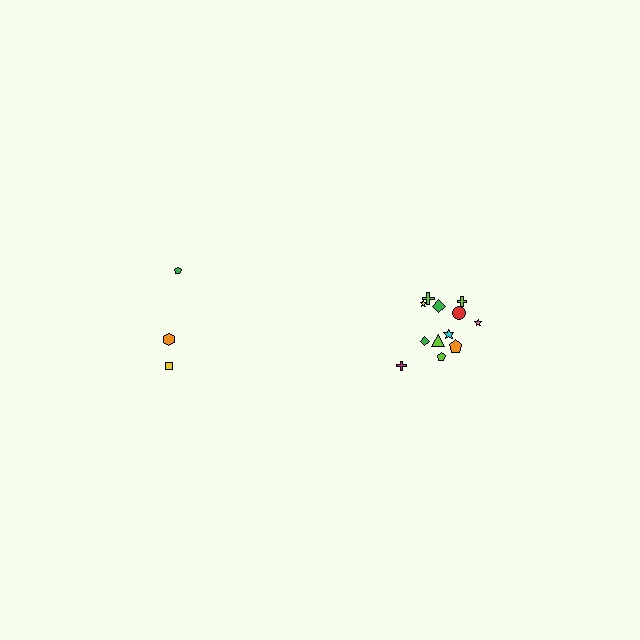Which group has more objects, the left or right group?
The right group.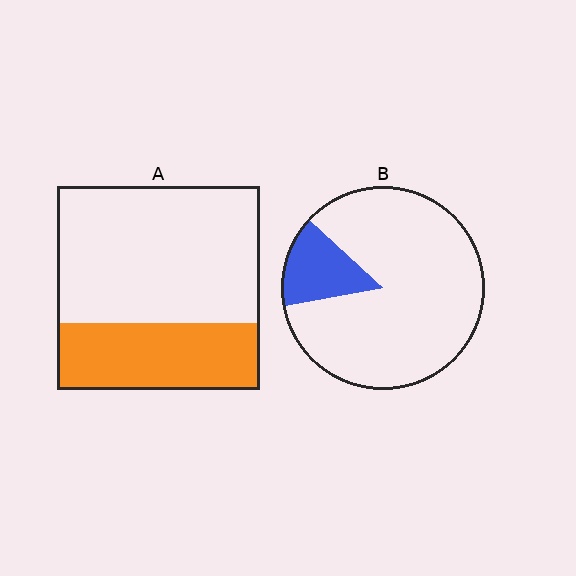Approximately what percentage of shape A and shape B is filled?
A is approximately 35% and B is approximately 15%.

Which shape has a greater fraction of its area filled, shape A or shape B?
Shape A.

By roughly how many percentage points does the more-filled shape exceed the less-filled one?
By roughly 20 percentage points (A over B).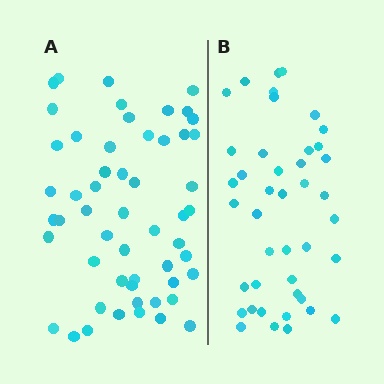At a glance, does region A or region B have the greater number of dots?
Region A (the left region) has more dots.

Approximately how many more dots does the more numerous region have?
Region A has roughly 12 or so more dots than region B.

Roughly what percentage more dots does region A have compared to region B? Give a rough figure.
About 30% more.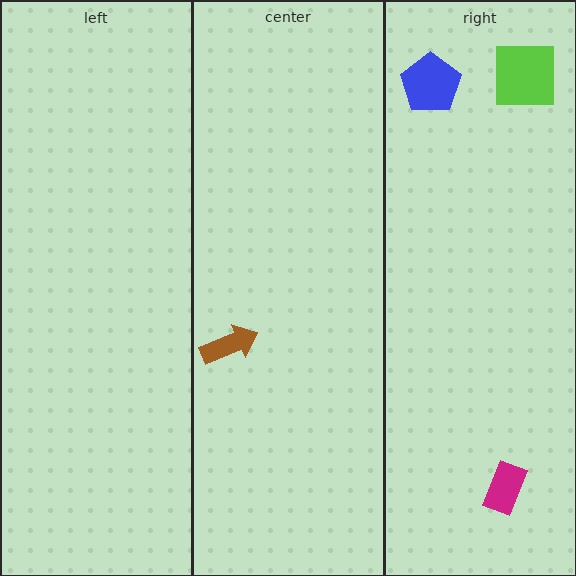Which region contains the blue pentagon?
The right region.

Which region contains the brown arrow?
The center region.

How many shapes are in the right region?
3.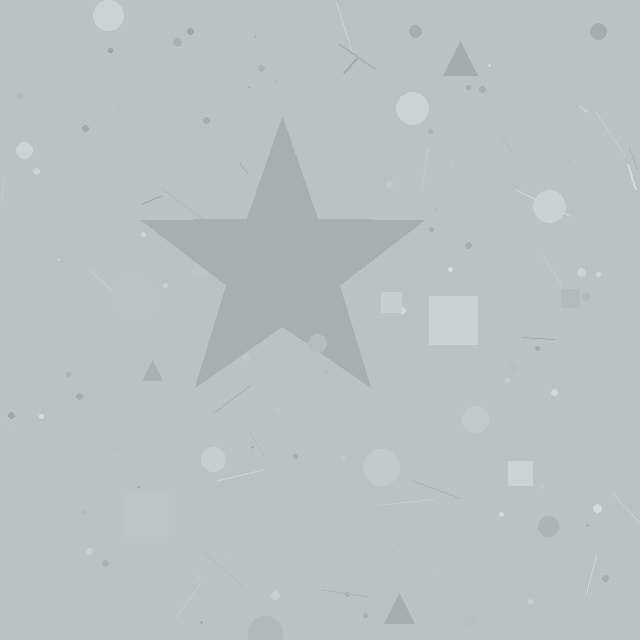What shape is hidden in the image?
A star is hidden in the image.